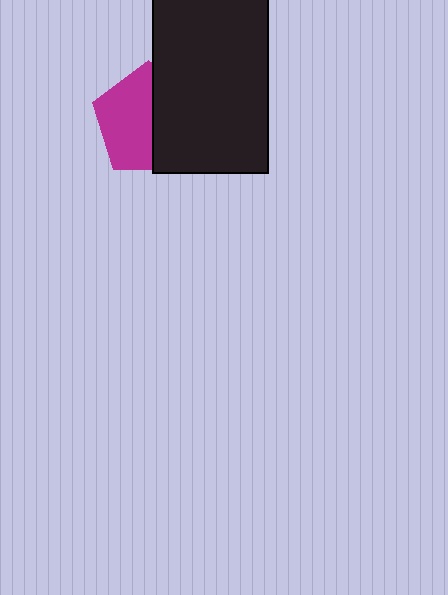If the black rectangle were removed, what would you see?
You would see the complete magenta pentagon.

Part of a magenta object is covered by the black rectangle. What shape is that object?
It is a pentagon.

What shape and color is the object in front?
The object in front is a black rectangle.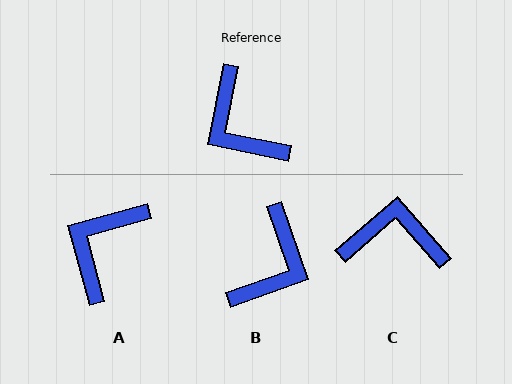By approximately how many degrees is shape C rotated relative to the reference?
Approximately 128 degrees clockwise.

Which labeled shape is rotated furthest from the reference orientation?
C, about 128 degrees away.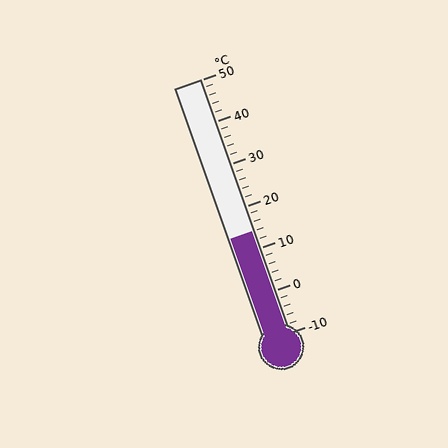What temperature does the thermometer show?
The thermometer shows approximately 14°C.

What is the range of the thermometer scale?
The thermometer scale ranges from -10°C to 50°C.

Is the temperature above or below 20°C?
The temperature is below 20°C.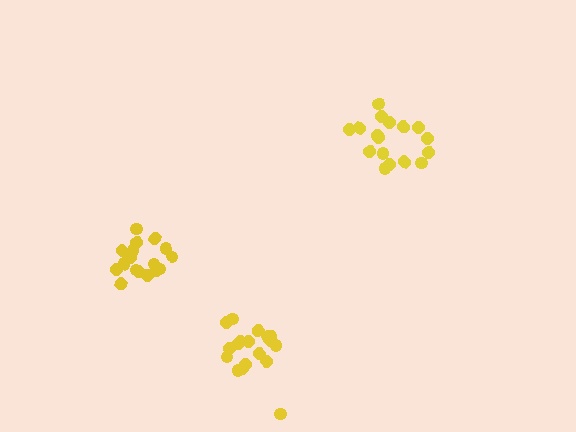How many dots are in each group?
Group 1: 17 dots, Group 2: 17 dots, Group 3: 18 dots (52 total).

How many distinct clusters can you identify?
There are 3 distinct clusters.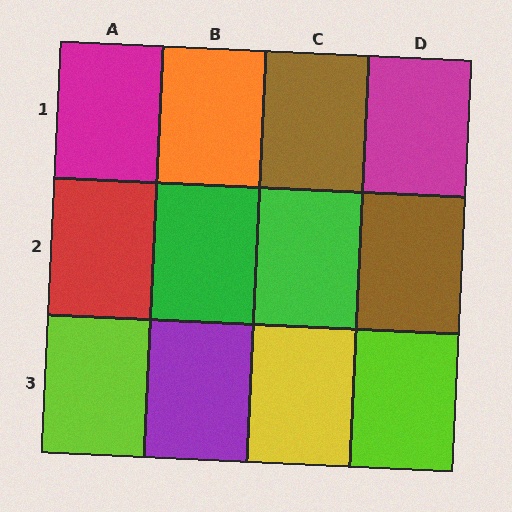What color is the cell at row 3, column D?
Lime.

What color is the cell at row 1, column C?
Brown.